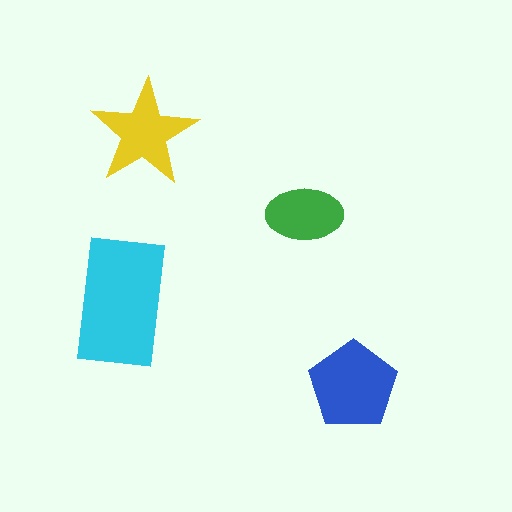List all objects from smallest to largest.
The green ellipse, the yellow star, the blue pentagon, the cyan rectangle.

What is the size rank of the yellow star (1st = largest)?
3rd.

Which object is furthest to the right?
The blue pentagon is rightmost.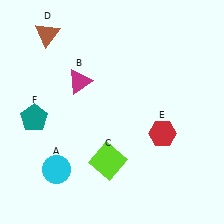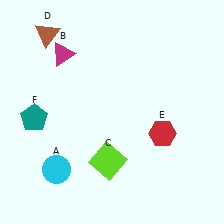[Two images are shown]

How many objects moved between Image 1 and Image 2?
1 object moved between the two images.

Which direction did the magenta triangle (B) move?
The magenta triangle (B) moved up.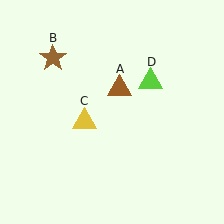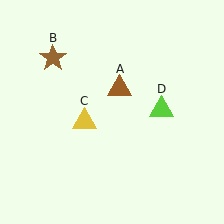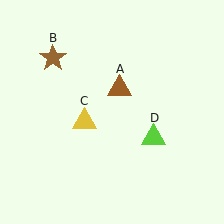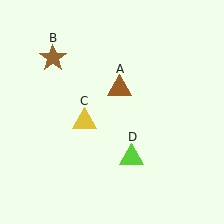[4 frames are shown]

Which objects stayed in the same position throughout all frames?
Brown triangle (object A) and brown star (object B) and yellow triangle (object C) remained stationary.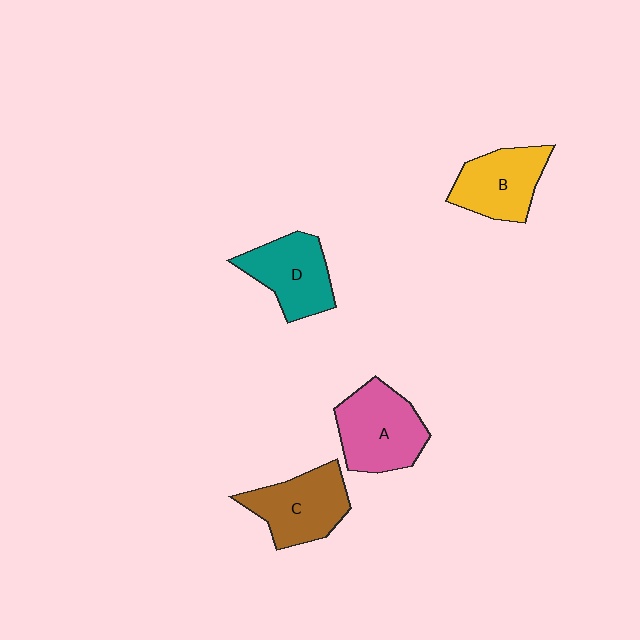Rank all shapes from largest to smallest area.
From largest to smallest: A (pink), C (brown), D (teal), B (yellow).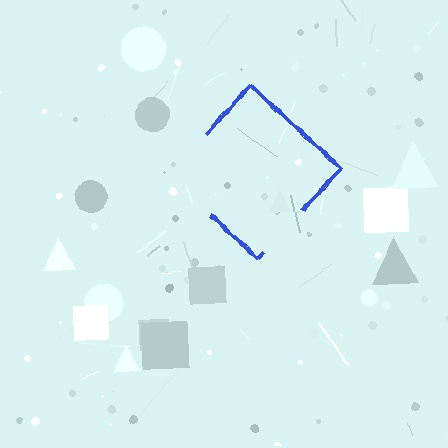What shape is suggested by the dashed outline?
The dashed outline suggests a diamond.